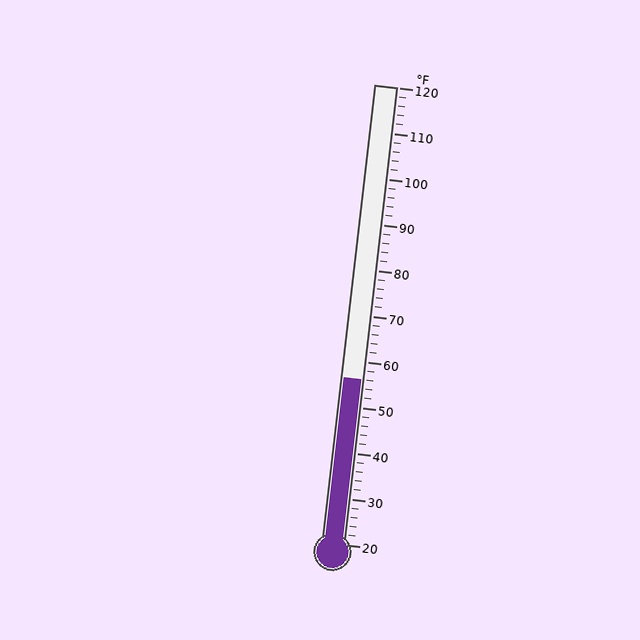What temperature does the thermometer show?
The thermometer shows approximately 56°F.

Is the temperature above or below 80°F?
The temperature is below 80°F.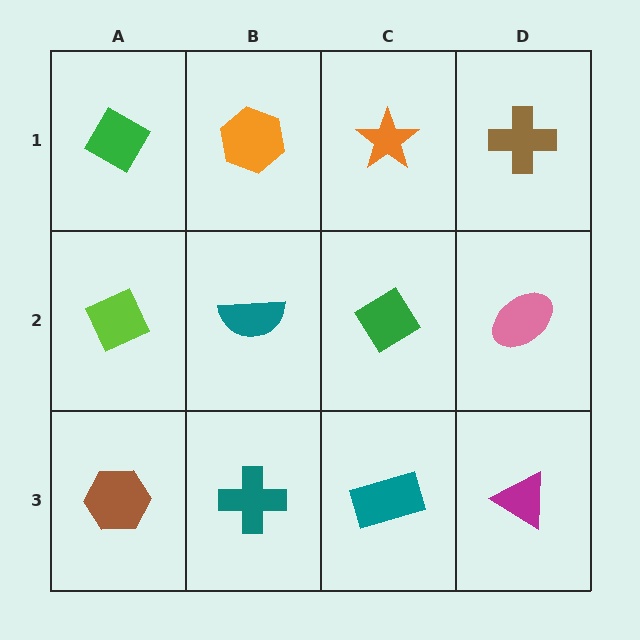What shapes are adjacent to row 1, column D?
A pink ellipse (row 2, column D), an orange star (row 1, column C).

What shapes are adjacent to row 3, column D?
A pink ellipse (row 2, column D), a teal rectangle (row 3, column C).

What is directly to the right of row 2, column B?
A green diamond.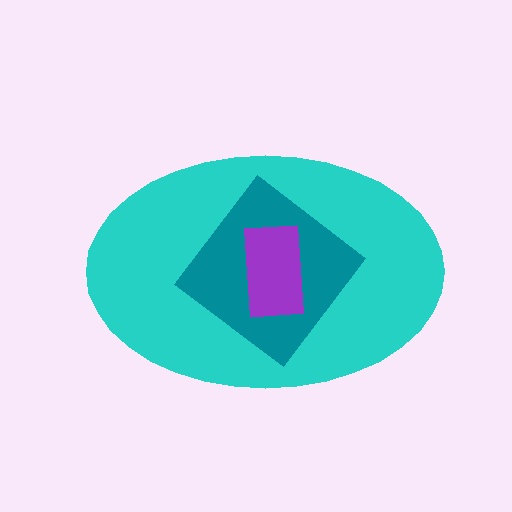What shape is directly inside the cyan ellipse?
The teal diamond.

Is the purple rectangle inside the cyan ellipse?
Yes.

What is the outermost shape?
The cyan ellipse.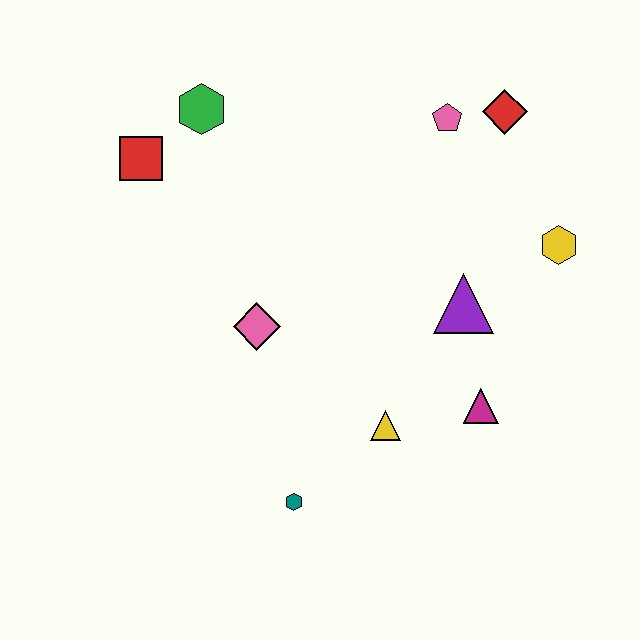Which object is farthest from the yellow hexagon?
The red square is farthest from the yellow hexagon.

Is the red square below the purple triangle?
No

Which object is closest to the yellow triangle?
The magenta triangle is closest to the yellow triangle.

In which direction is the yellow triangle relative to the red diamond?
The yellow triangle is below the red diamond.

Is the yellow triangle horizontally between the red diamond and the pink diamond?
Yes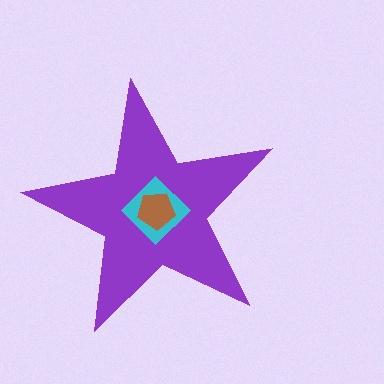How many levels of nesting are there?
3.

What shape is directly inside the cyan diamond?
The brown pentagon.